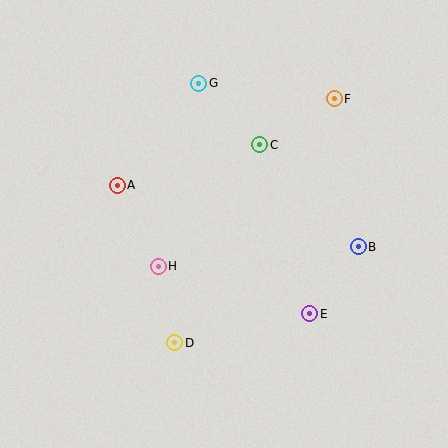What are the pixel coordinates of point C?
Point C is at (260, 145).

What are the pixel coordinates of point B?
Point B is at (358, 247).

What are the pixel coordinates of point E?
Point E is at (310, 314).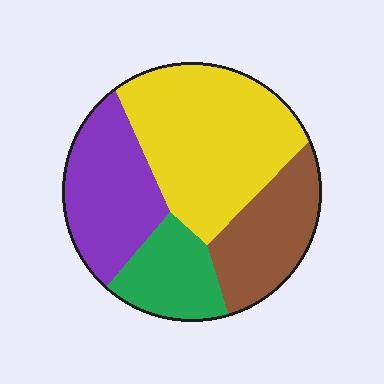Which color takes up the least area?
Green, at roughly 15%.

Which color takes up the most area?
Yellow, at roughly 40%.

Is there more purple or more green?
Purple.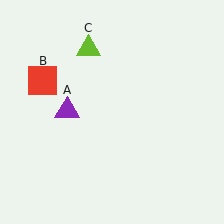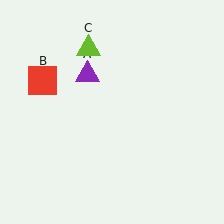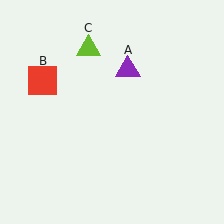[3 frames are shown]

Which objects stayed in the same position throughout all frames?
Red square (object B) and lime triangle (object C) remained stationary.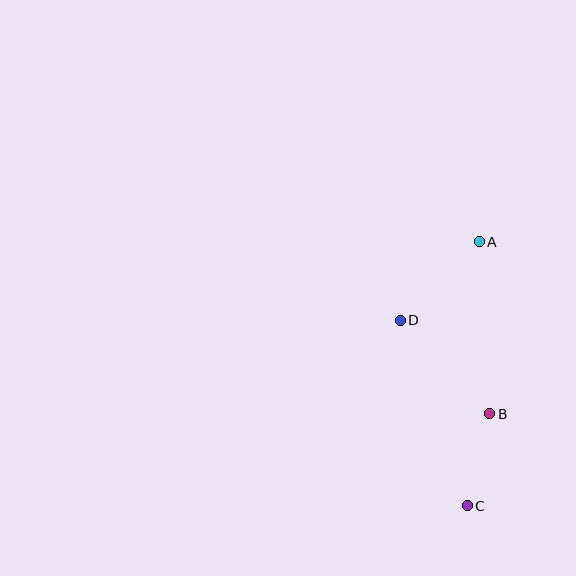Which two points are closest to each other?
Points B and C are closest to each other.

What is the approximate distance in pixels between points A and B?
The distance between A and B is approximately 172 pixels.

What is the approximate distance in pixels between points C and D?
The distance between C and D is approximately 198 pixels.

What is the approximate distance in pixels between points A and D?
The distance between A and D is approximately 111 pixels.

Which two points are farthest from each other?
Points A and C are farthest from each other.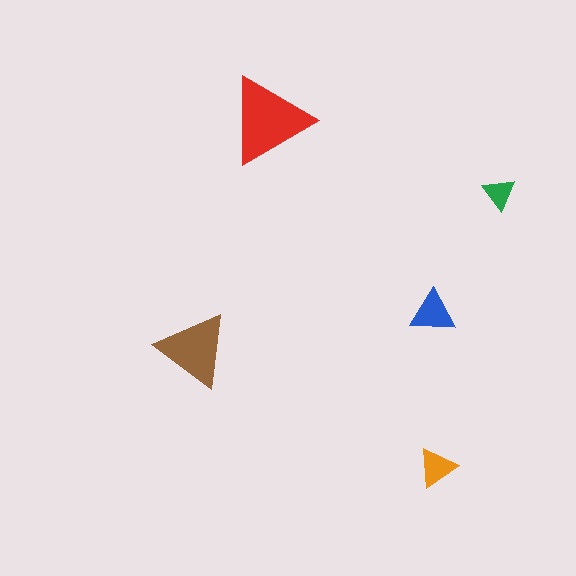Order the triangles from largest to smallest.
the red one, the brown one, the blue one, the orange one, the green one.